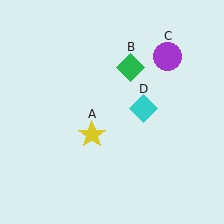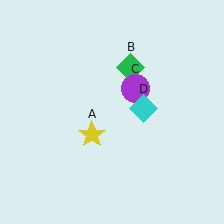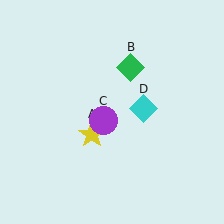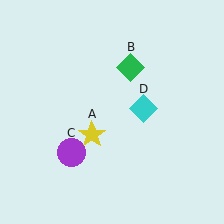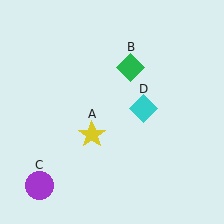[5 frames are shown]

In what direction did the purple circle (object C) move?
The purple circle (object C) moved down and to the left.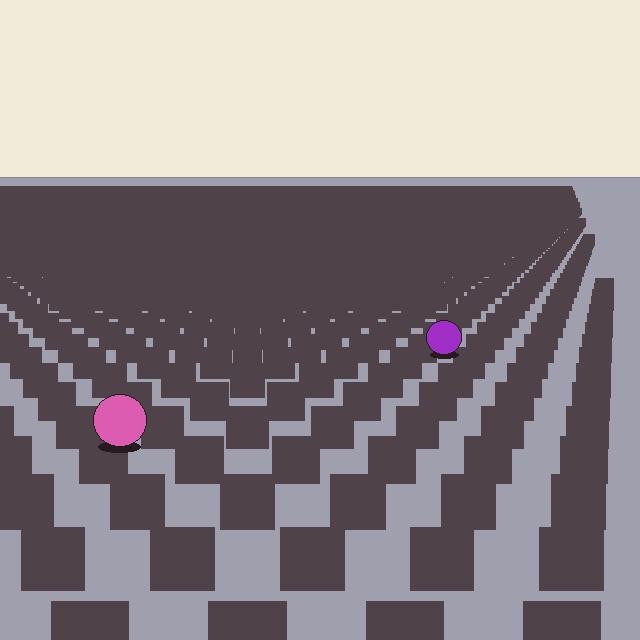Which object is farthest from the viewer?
The purple circle is farthest from the viewer. It appears smaller and the ground texture around it is denser.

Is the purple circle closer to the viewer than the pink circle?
No. The pink circle is closer — you can tell from the texture gradient: the ground texture is coarser near it.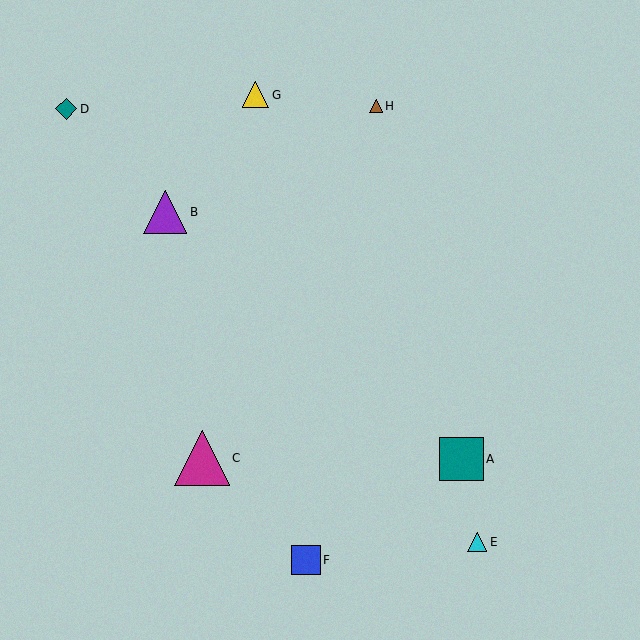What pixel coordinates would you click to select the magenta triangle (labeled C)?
Click at (202, 458) to select the magenta triangle C.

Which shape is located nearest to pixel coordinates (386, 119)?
The brown triangle (labeled H) at (376, 106) is nearest to that location.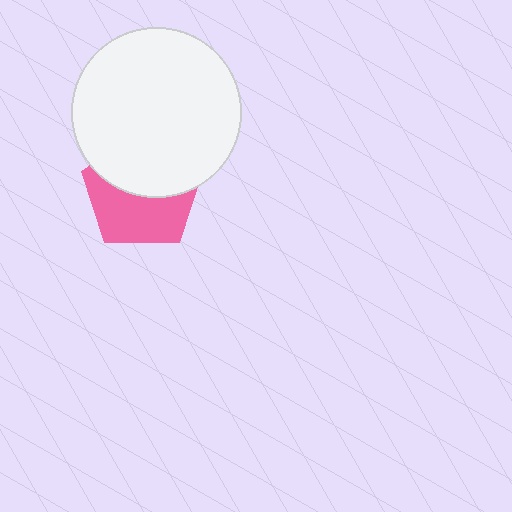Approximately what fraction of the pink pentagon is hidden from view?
Roughly 49% of the pink pentagon is hidden behind the white circle.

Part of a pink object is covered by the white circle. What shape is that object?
It is a pentagon.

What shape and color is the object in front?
The object in front is a white circle.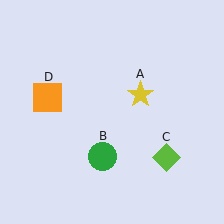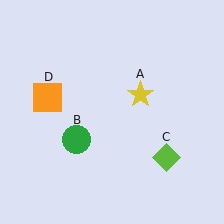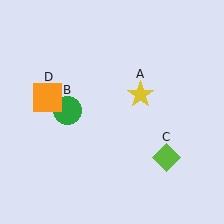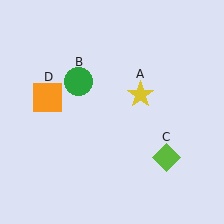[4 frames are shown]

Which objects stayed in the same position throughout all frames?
Yellow star (object A) and lime diamond (object C) and orange square (object D) remained stationary.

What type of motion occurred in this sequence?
The green circle (object B) rotated clockwise around the center of the scene.